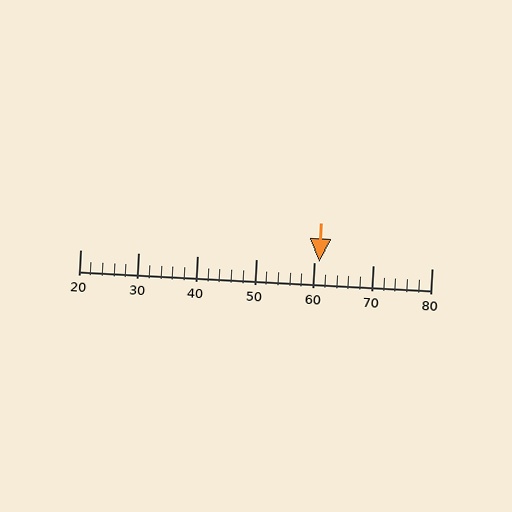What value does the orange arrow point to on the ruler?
The orange arrow points to approximately 61.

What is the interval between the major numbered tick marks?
The major tick marks are spaced 10 units apart.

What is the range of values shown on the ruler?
The ruler shows values from 20 to 80.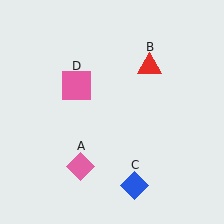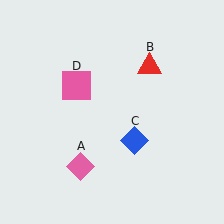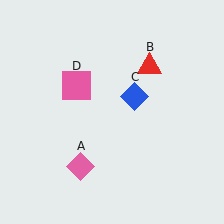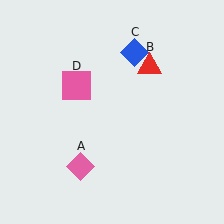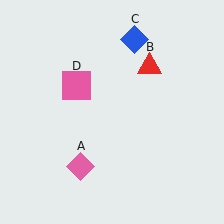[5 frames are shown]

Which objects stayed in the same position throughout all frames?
Pink diamond (object A) and red triangle (object B) and pink square (object D) remained stationary.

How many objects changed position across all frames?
1 object changed position: blue diamond (object C).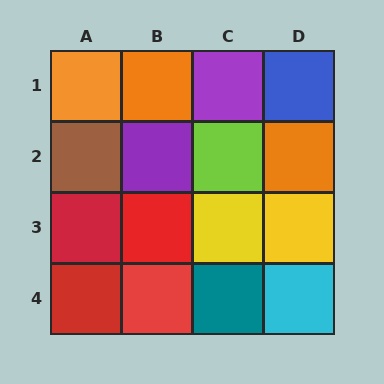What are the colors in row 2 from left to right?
Brown, purple, lime, orange.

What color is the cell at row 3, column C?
Yellow.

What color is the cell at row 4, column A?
Red.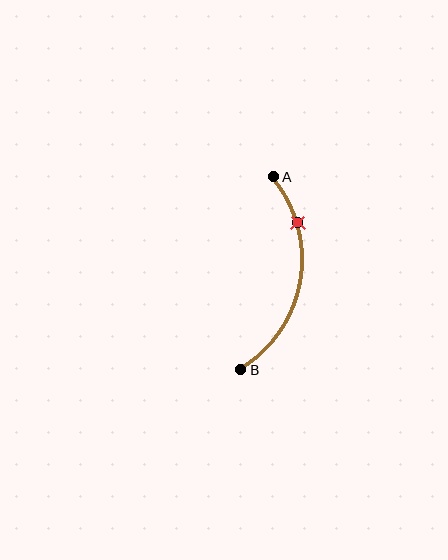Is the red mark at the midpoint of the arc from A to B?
No. The red mark lies on the arc but is closer to endpoint A. The arc midpoint would be at the point on the curve equidistant along the arc from both A and B.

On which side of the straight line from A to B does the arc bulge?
The arc bulges to the right of the straight line connecting A and B.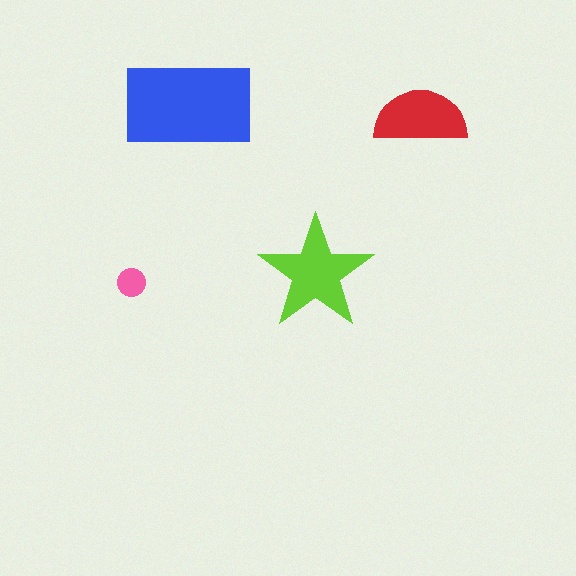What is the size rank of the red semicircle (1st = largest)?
3rd.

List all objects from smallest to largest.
The pink circle, the red semicircle, the lime star, the blue rectangle.